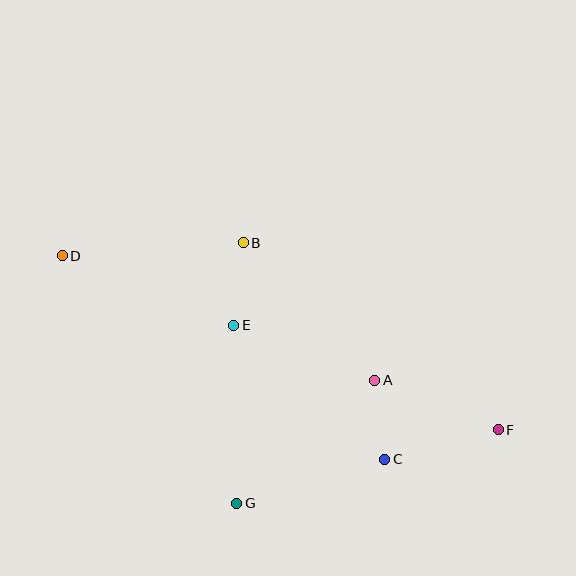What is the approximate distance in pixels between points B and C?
The distance between B and C is approximately 259 pixels.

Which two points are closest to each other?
Points A and C are closest to each other.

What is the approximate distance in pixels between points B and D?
The distance between B and D is approximately 181 pixels.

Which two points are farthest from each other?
Points D and F are farthest from each other.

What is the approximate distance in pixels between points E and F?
The distance between E and F is approximately 284 pixels.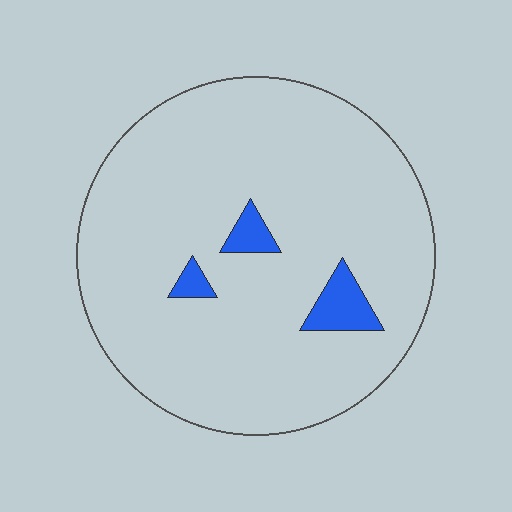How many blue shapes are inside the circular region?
3.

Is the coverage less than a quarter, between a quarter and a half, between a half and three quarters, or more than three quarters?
Less than a quarter.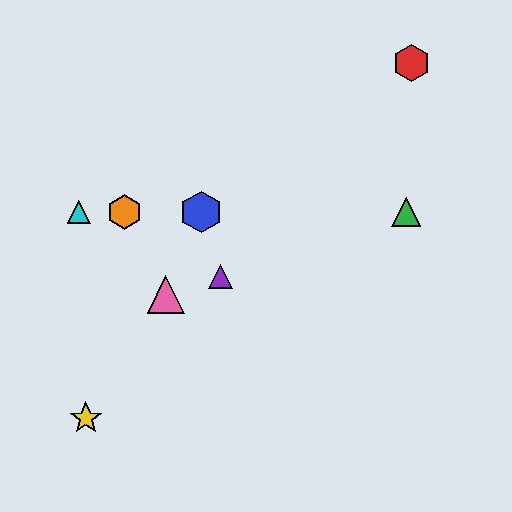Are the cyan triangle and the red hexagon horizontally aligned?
No, the cyan triangle is at y≈212 and the red hexagon is at y≈63.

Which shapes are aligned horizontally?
The blue hexagon, the green triangle, the orange hexagon, the cyan triangle are aligned horizontally.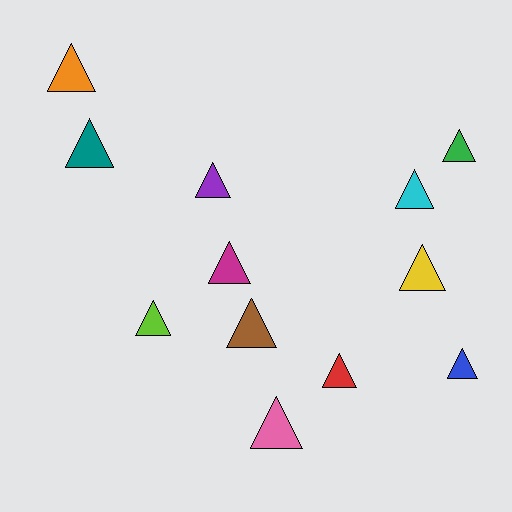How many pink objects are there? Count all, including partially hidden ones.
There is 1 pink object.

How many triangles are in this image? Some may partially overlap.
There are 12 triangles.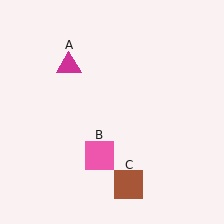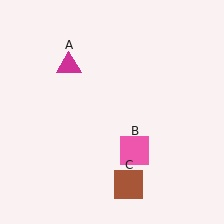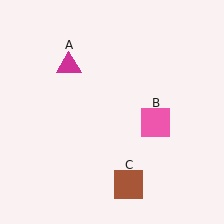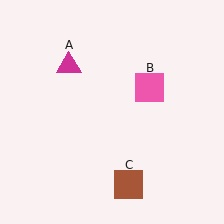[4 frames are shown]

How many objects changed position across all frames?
1 object changed position: pink square (object B).